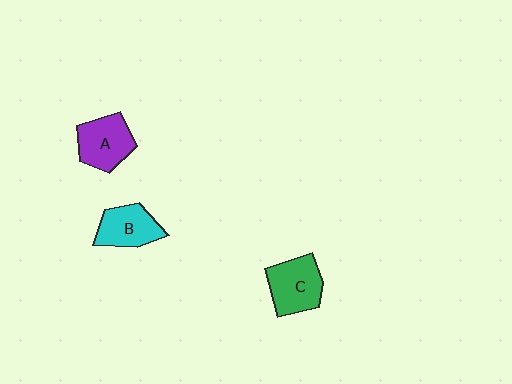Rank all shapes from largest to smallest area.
From largest to smallest: C (green), A (purple), B (cyan).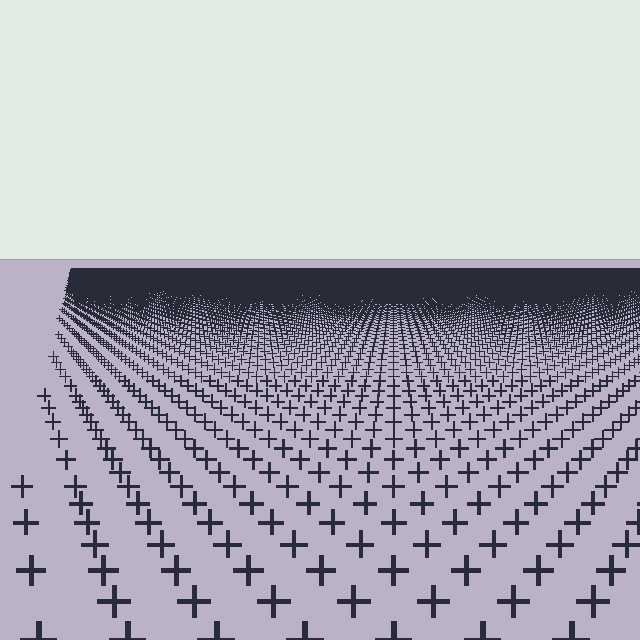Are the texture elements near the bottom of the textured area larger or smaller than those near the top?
Larger. Near the bottom, elements are closer to the viewer and appear at a bigger on-screen size.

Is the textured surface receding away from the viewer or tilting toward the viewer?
The surface is receding away from the viewer. Texture elements get smaller and denser toward the top.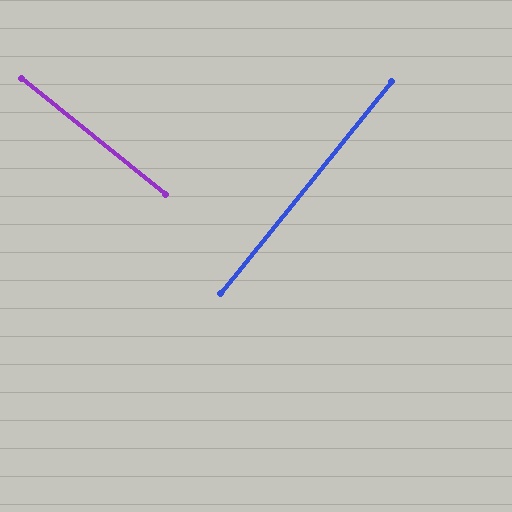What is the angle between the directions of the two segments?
Approximately 90 degrees.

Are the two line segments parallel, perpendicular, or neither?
Perpendicular — they meet at approximately 90°.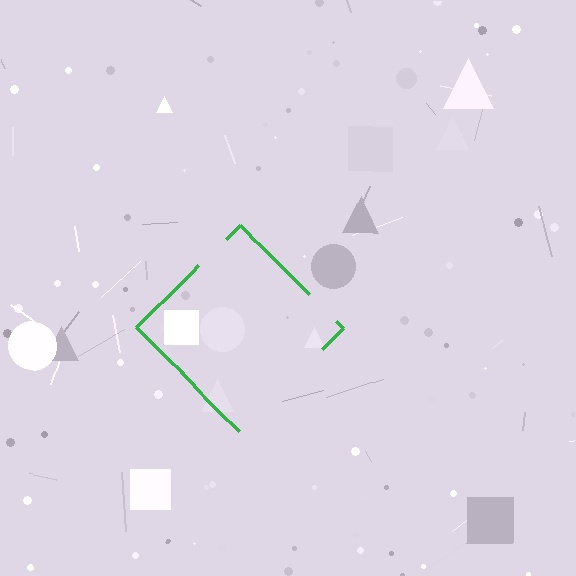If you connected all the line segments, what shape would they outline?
They would outline a diamond.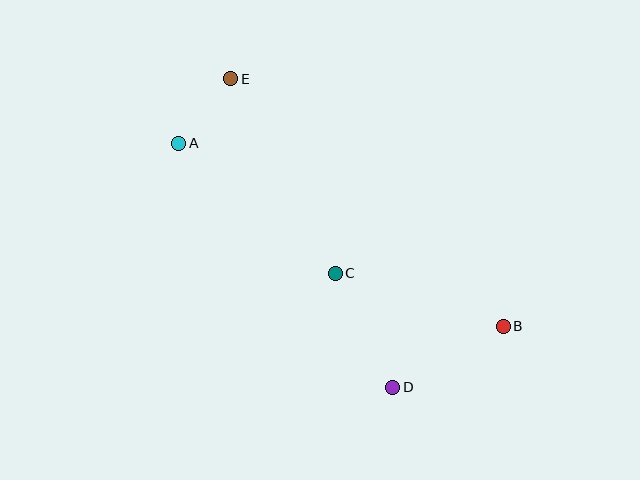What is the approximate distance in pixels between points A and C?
The distance between A and C is approximately 203 pixels.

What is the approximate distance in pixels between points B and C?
The distance between B and C is approximately 176 pixels.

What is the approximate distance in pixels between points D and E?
The distance between D and E is approximately 349 pixels.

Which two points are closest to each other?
Points A and E are closest to each other.